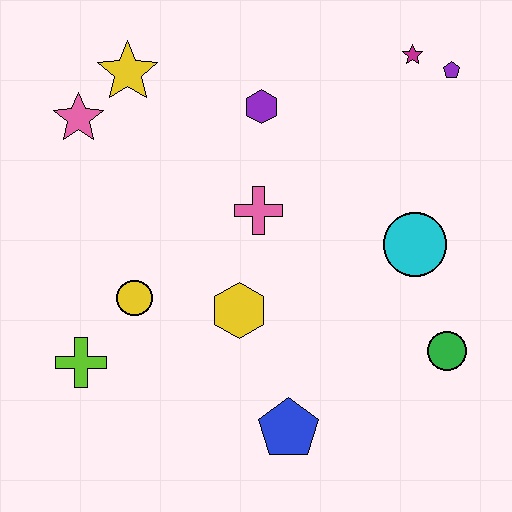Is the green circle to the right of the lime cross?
Yes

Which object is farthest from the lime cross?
The purple pentagon is farthest from the lime cross.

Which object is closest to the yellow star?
The pink star is closest to the yellow star.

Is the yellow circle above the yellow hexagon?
Yes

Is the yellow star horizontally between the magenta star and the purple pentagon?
No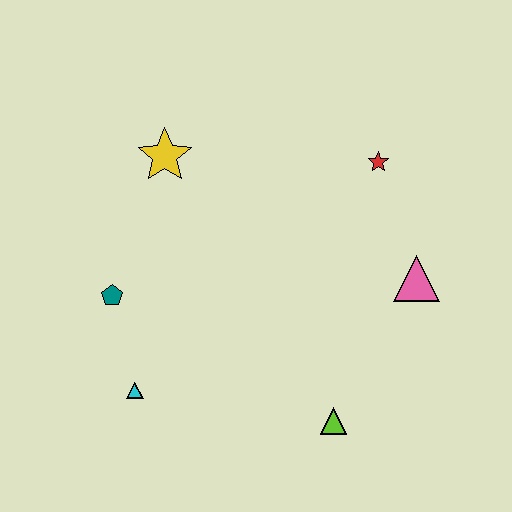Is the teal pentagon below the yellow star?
Yes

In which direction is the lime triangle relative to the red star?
The lime triangle is below the red star.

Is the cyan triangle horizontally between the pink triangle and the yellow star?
No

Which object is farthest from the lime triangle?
The yellow star is farthest from the lime triangle.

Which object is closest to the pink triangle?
The red star is closest to the pink triangle.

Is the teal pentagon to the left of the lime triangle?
Yes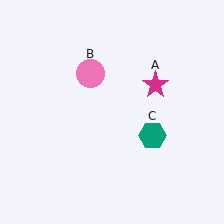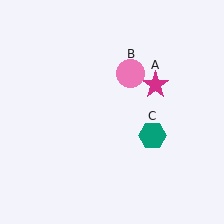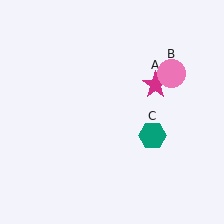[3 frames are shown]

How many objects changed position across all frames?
1 object changed position: pink circle (object B).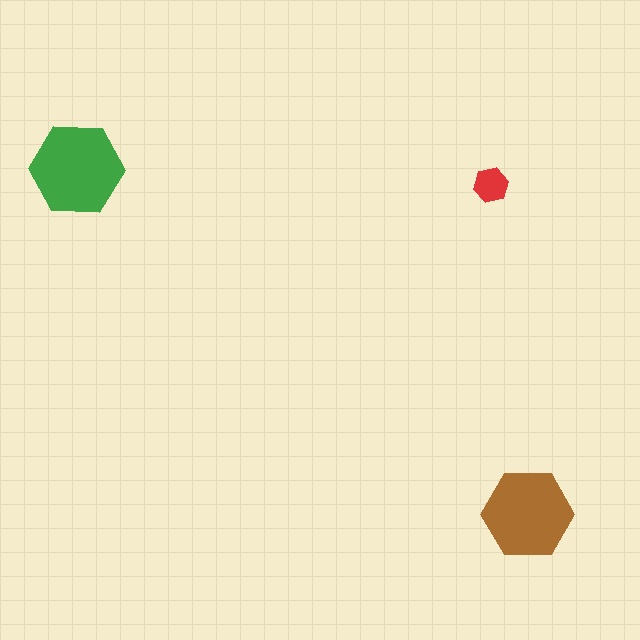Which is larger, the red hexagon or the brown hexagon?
The brown one.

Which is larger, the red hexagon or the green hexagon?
The green one.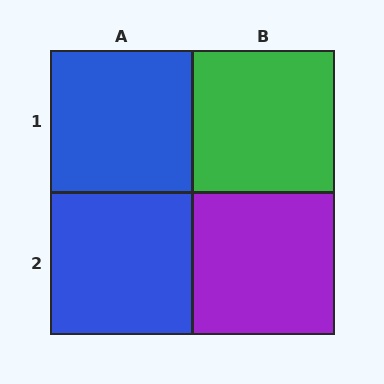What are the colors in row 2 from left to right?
Blue, purple.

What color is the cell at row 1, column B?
Green.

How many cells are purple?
1 cell is purple.